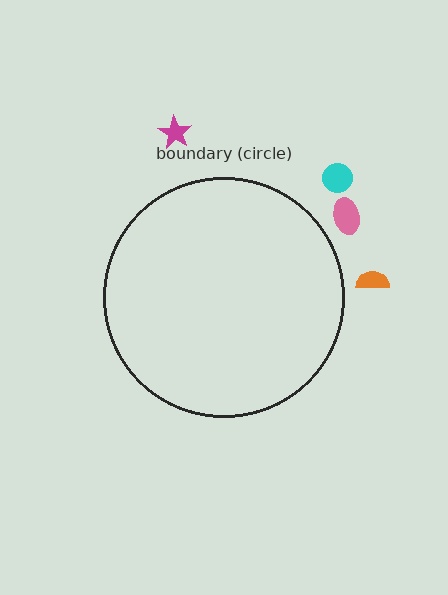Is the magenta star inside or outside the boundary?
Outside.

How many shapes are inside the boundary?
0 inside, 4 outside.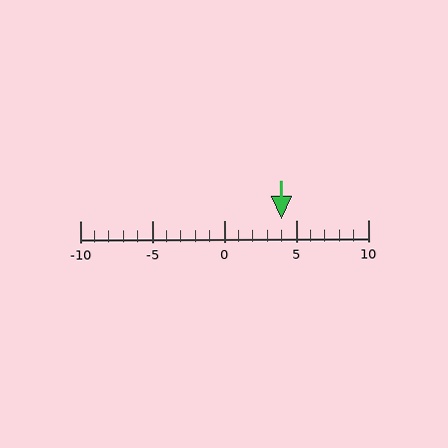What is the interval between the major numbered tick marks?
The major tick marks are spaced 5 units apart.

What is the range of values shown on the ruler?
The ruler shows values from -10 to 10.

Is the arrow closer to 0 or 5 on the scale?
The arrow is closer to 5.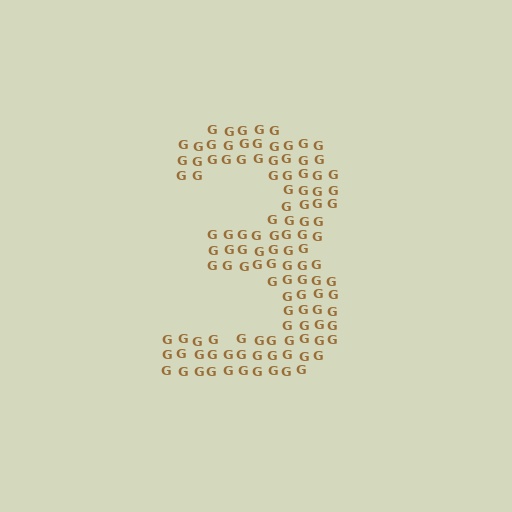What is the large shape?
The large shape is the digit 3.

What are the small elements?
The small elements are letter G's.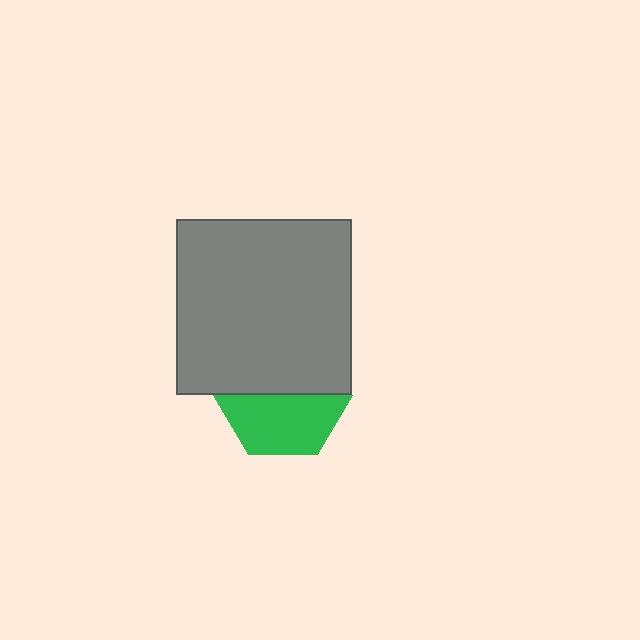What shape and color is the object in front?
The object in front is a gray square.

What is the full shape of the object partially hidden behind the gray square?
The partially hidden object is a green hexagon.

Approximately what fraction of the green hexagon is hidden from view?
Roughly 50% of the green hexagon is hidden behind the gray square.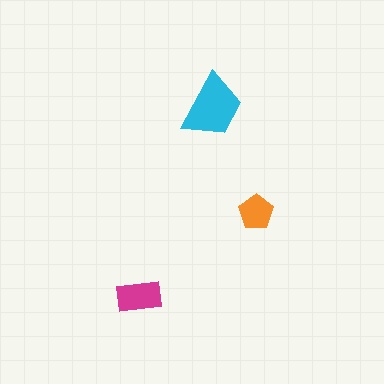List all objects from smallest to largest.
The orange pentagon, the magenta rectangle, the cyan trapezoid.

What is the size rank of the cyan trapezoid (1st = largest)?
1st.